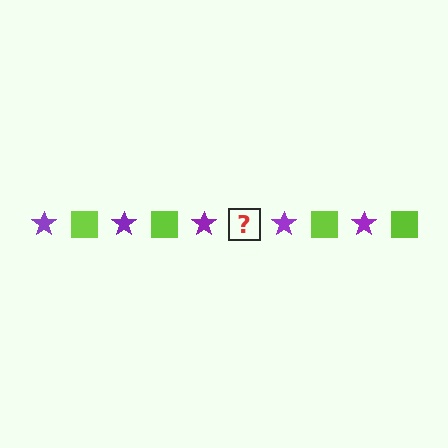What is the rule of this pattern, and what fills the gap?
The rule is that the pattern alternates between purple star and lime square. The gap should be filled with a lime square.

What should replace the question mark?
The question mark should be replaced with a lime square.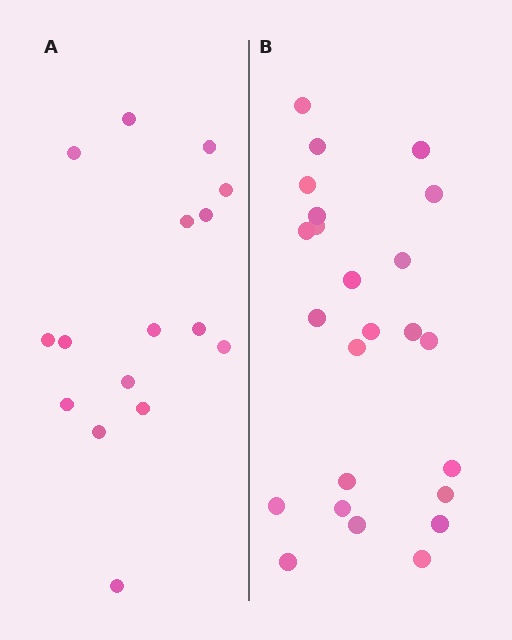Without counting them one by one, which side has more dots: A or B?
Region B (the right region) has more dots.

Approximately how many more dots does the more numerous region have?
Region B has roughly 8 or so more dots than region A.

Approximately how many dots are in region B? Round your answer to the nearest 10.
About 20 dots. (The exact count is 24, which rounds to 20.)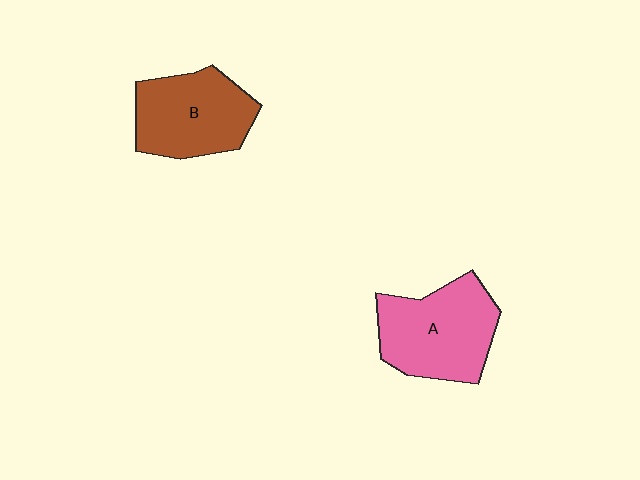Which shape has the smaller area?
Shape B (brown).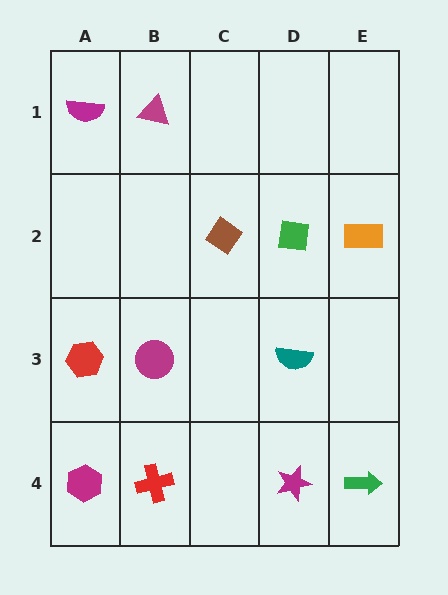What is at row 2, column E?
An orange rectangle.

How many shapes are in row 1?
2 shapes.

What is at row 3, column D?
A teal semicircle.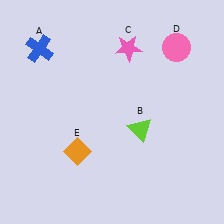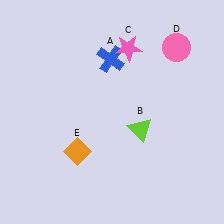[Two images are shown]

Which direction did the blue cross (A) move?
The blue cross (A) moved right.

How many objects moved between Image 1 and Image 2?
1 object moved between the two images.